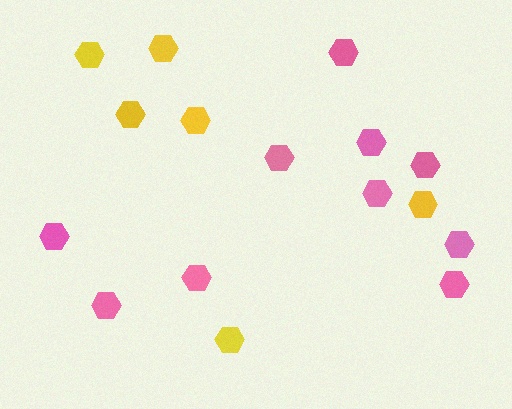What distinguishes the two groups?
There are 2 groups: one group of yellow hexagons (6) and one group of pink hexagons (10).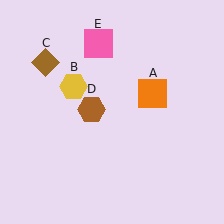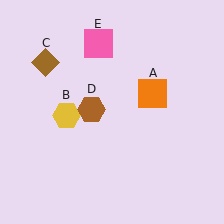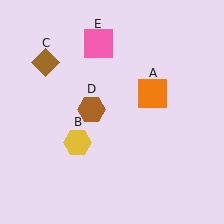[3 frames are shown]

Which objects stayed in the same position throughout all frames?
Orange square (object A) and brown diamond (object C) and brown hexagon (object D) and pink square (object E) remained stationary.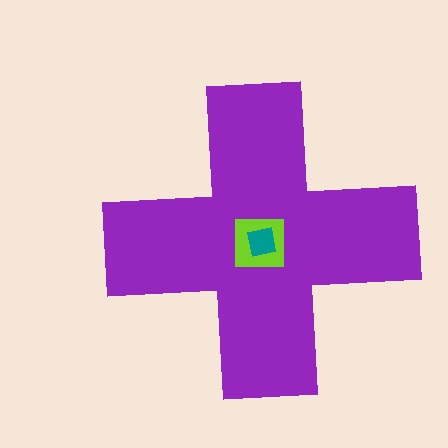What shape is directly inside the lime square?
The teal square.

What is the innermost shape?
The teal square.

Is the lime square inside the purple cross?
Yes.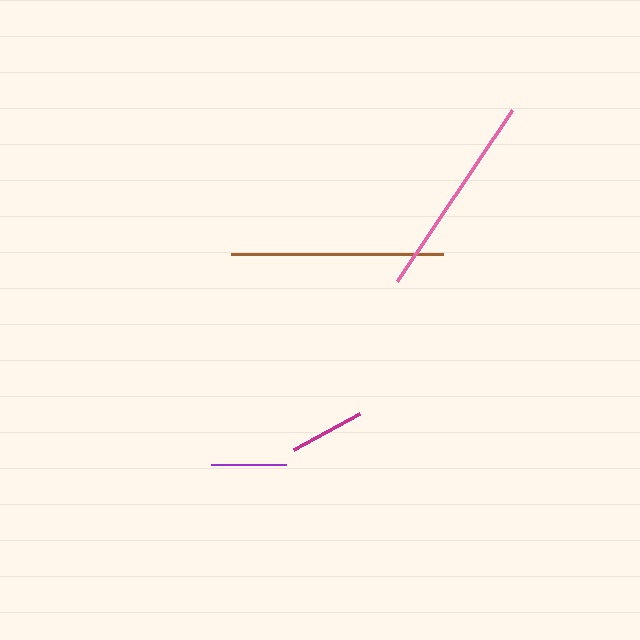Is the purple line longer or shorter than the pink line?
The pink line is longer than the purple line.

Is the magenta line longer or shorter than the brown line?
The brown line is longer than the magenta line.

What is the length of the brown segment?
The brown segment is approximately 213 pixels long.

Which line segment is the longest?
The brown line is the longest at approximately 213 pixels.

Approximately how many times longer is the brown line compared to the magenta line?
The brown line is approximately 2.8 times the length of the magenta line.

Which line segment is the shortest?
The magenta line is the shortest at approximately 75 pixels.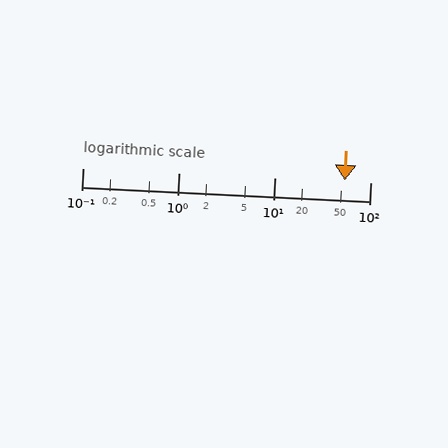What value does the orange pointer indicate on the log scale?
The pointer indicates approximately 54.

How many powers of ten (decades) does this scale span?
The scale spans 3 decades, from 0.1 to 100.